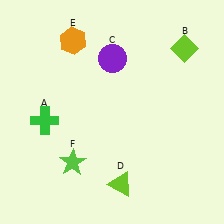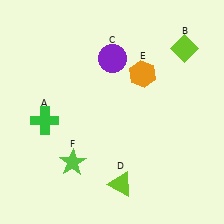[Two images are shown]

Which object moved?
The orange hexagon (E) moved right.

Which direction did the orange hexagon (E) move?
The orange hexagon (E) moved right.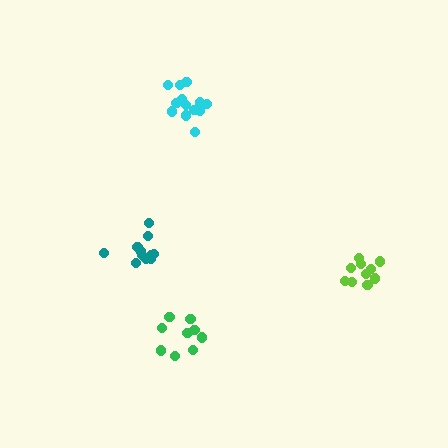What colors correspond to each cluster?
The clusters are colored: cyan, lime, teal, green.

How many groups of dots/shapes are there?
There are 4 groups.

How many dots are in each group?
Group 1: 13 dots, Group 2: 10 dots, Group 3: 11 dots, Group 4: 9 dots (43 total).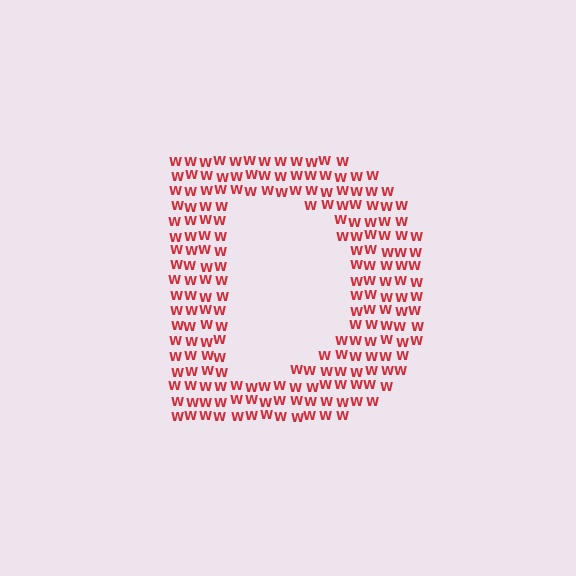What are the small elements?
The small elements are letter W's.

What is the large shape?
The large shape is the letter D.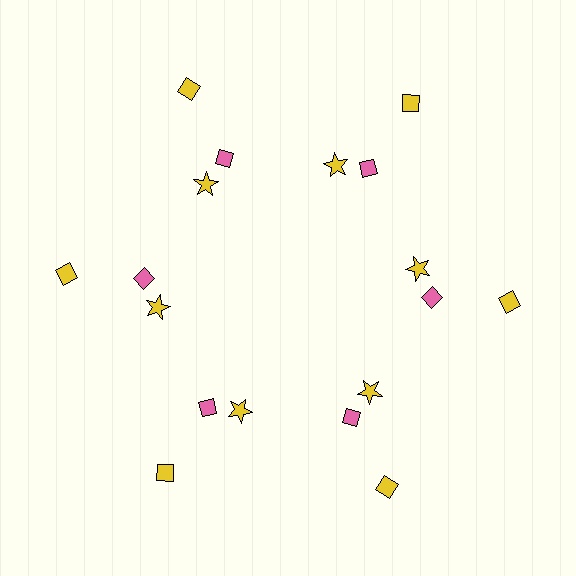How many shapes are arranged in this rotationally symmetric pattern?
There are 18 shapes, arranged in 6 groups of 3.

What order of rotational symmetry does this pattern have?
This pattern has 6-fold rotational symmetry.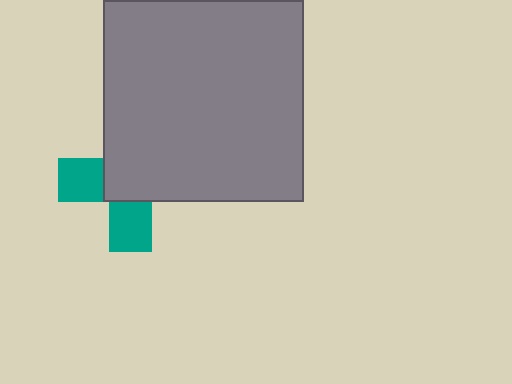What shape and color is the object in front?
The object in front is a gray square.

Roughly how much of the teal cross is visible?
A small part of it is visible (roughly 39%).